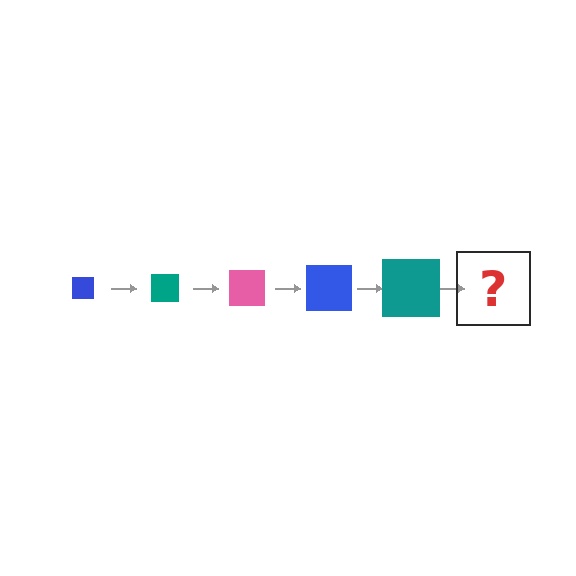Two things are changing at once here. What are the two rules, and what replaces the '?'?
The two rules are that the square grows larger each step and the color cycles through blue, teal, and pink. The '?' should be a pink square, larger than the previous one.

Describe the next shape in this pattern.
It should be a pink square, larger than the previous one.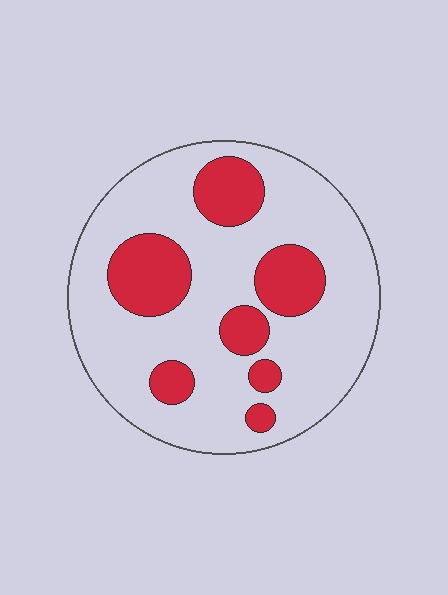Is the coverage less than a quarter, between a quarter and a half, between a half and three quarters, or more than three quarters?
Less than a quarter.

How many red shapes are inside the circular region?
7.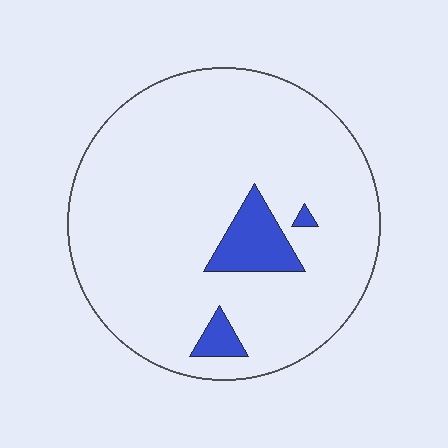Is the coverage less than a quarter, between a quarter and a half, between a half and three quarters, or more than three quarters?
Less than a quarter.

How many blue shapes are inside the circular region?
3.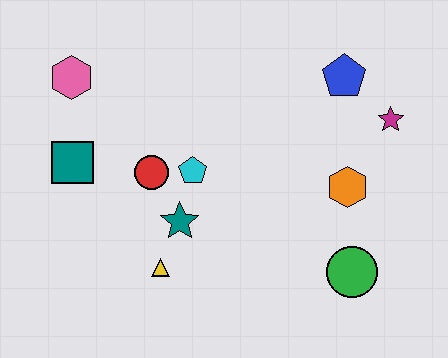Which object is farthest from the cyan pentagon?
The magenta star is farthest from the cyan pentagon.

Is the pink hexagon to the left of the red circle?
Yes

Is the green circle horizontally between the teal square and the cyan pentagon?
No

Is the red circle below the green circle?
No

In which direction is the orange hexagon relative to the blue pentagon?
The orange hexagon is below the blue pentagon.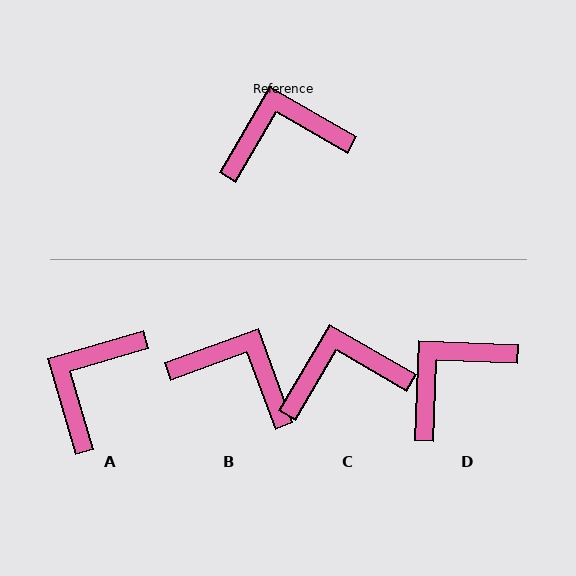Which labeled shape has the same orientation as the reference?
C.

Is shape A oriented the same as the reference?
No, it is off by about 47 degrees.